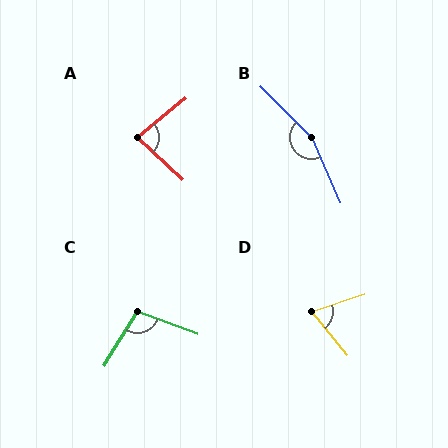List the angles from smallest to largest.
D (69°), A (82°), C (101°), B (158°).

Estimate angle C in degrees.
Approximately 101 degrees.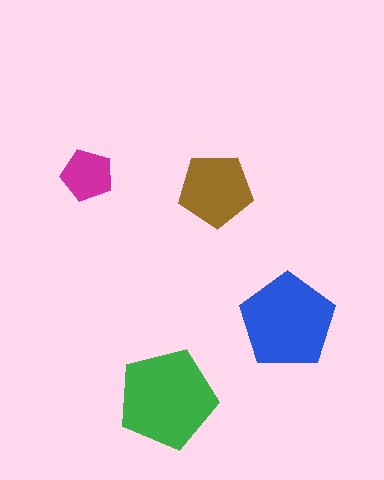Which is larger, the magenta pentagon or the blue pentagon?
The blue one.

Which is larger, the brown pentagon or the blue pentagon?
The blue one.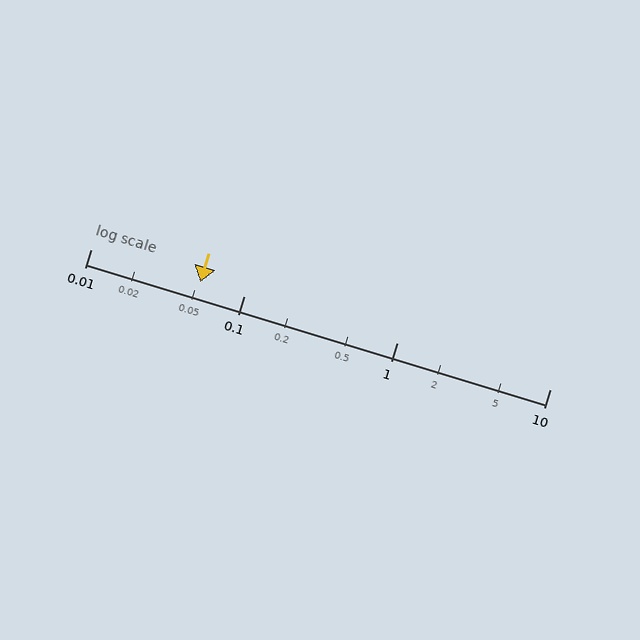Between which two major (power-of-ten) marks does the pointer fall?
The pointer is between 0.01 and 0.1.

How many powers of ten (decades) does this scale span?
The scale spans 3 decades, from 0.01 to 10.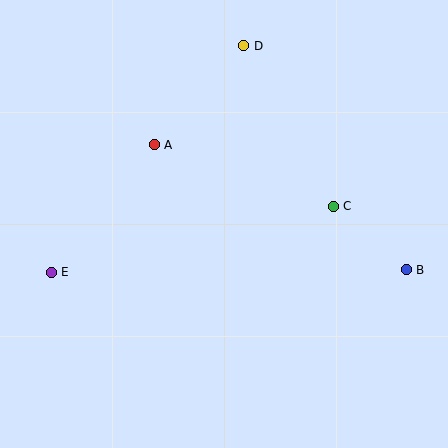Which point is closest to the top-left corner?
Point A is closest to the top-left corner.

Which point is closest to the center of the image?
Point A at (154, 145) is closest to the center.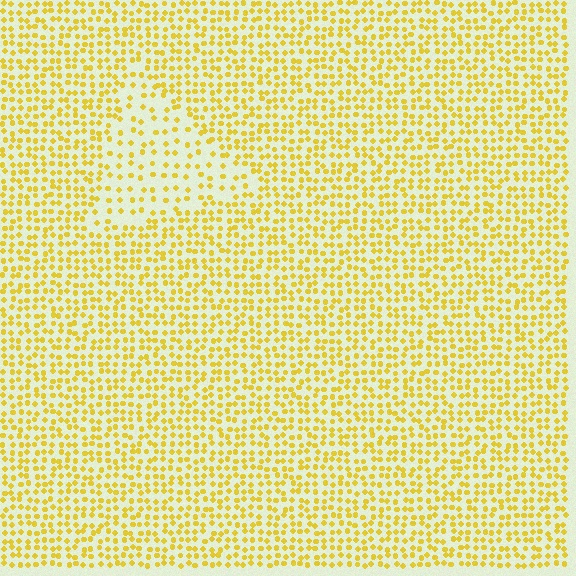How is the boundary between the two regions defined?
The boundary is defined by a change in element density (approximately 2.0x ratio). All elements are the same color, size, and shape.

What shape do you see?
I see a triangle.